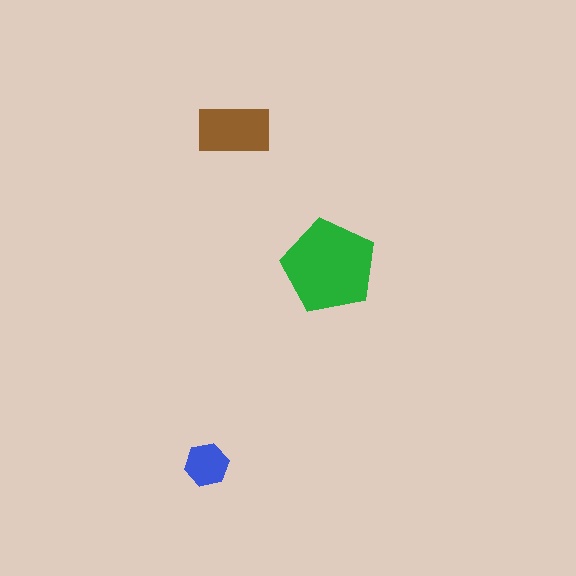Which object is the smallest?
The blue hexagon.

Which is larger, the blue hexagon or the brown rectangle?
The brown rectangle.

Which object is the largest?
The green pentagon.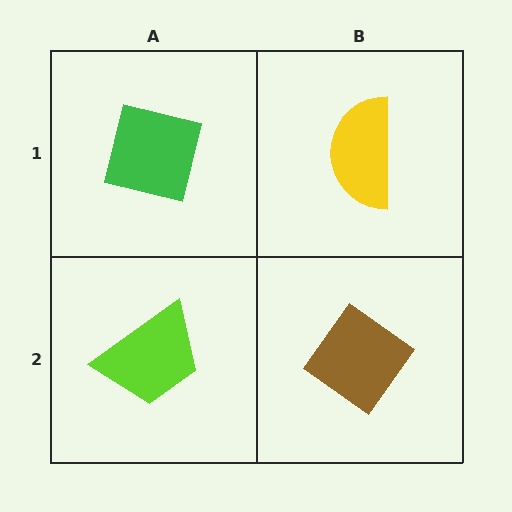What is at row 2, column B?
A brown diamond.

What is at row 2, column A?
A lime trapezoid.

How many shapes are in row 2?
2 shapes.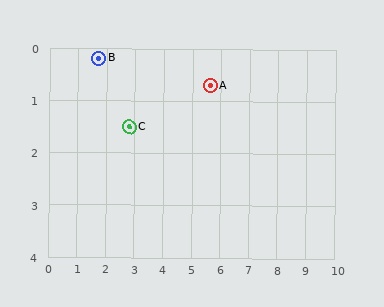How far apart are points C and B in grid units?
Points C and B are about 1.7 grid units apart.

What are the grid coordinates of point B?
Point B is at approximately (1.7, 0.2).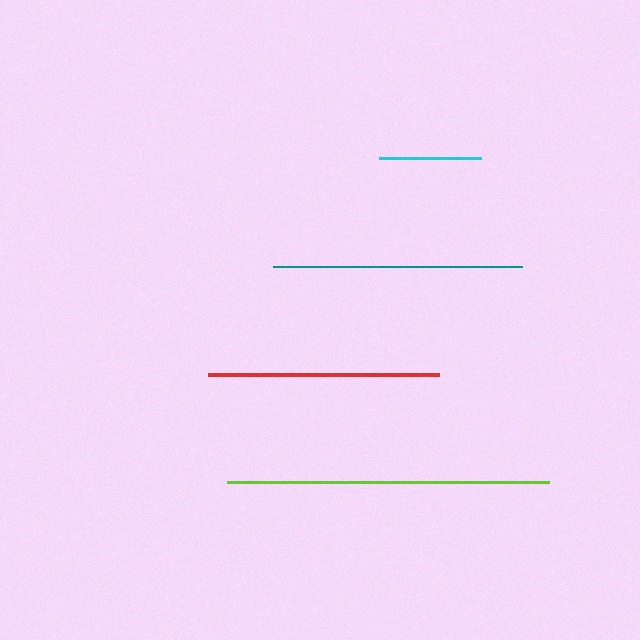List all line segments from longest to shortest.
From longest to shortest: lime, teal, red, cyan.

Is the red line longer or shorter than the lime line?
The lime line is longer than the red line.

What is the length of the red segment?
The red segment is approximately 231 pixels long.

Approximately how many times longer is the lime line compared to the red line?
The lime line is approximately 1.4 times the length of the red line.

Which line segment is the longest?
The lime line is the longest at approximately 322 pixels.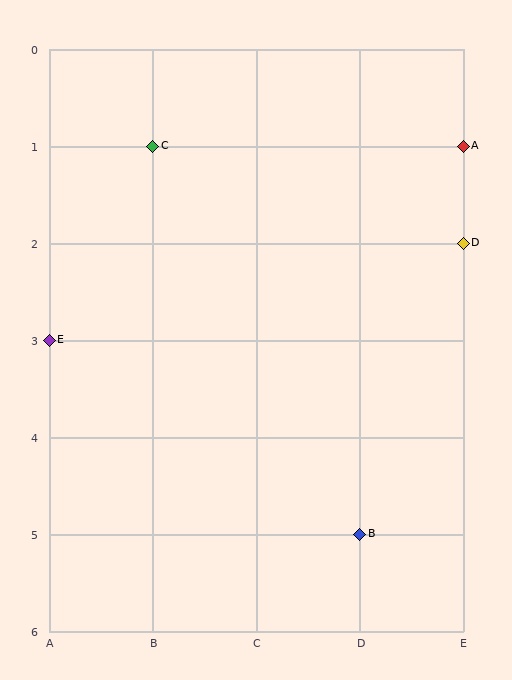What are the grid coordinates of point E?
Point E is at grid coordinates (A, 3).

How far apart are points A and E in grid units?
Points A and E are 4 columns and 2 rows apart (about 4.5 grid units diagonally).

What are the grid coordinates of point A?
Point A is at grid coordinates (E, 1).